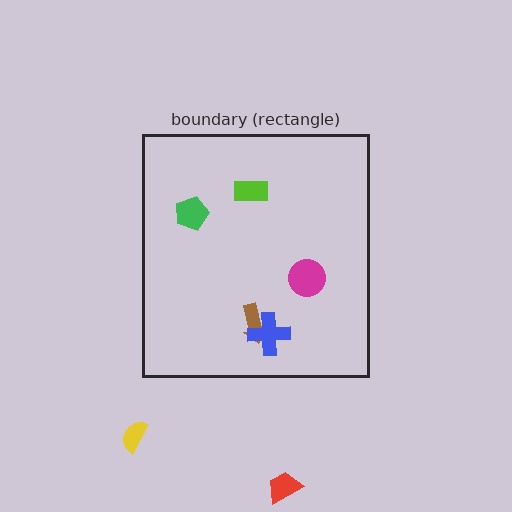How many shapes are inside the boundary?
5 inside, 2 outside.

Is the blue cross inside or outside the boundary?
Inside.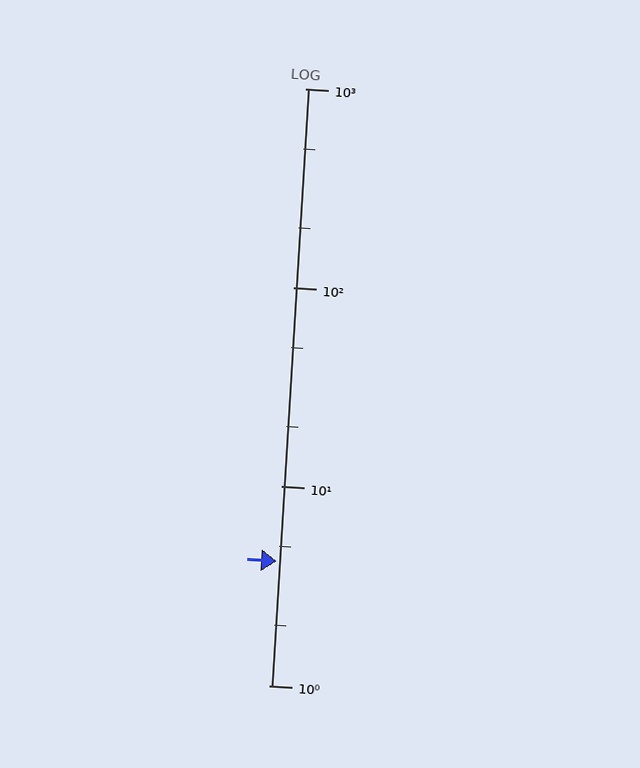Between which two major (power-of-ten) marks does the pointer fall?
The pointer is between 1 and 10.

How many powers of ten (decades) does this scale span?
The scale spans 3 decades, from 1 to 1000.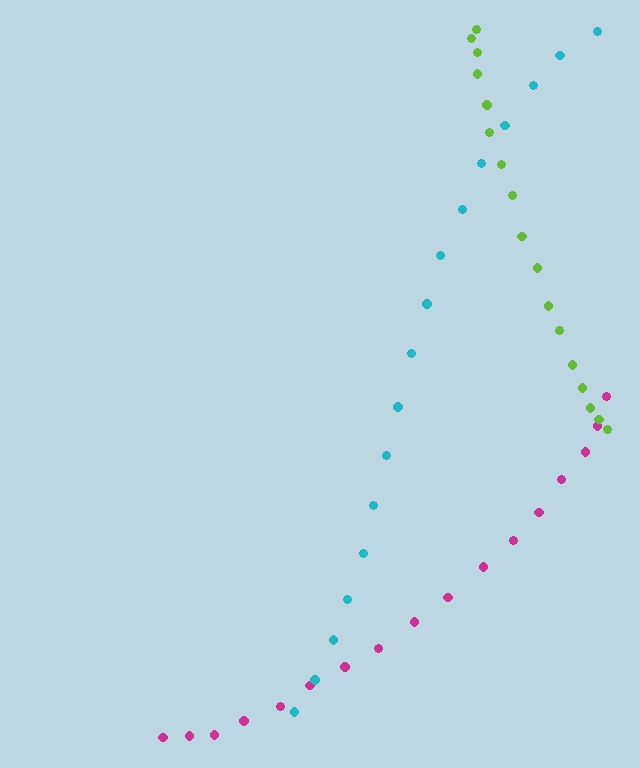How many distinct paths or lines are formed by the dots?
There are 3 distinct paths.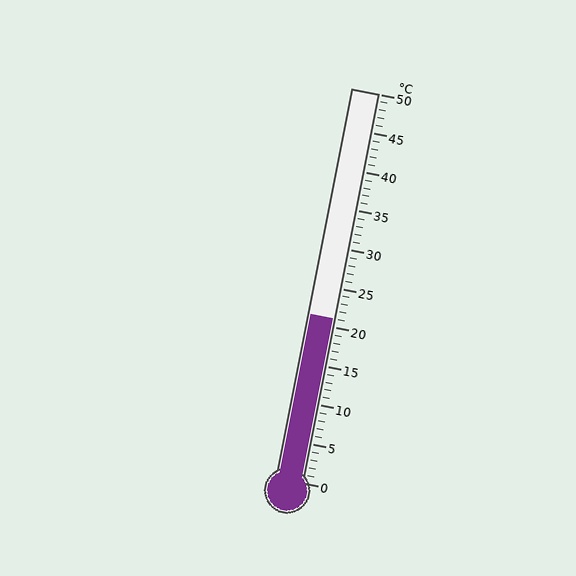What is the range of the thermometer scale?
The thermometer scale ranges from 0°C to 50°C.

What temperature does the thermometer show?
The thermometer shows approximately 21°C.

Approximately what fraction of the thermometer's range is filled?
The thermometer is filled to approximately 40% of its range.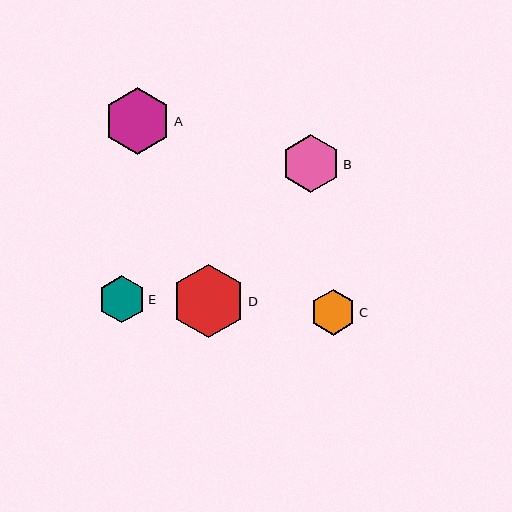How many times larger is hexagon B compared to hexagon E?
Hexagon B is approximately 1.2 times the size of hexagon E.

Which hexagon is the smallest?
Hexagon C is the smallest with a size of approximately 46 pixels.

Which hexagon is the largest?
Hexagon D is the largest with a size of approximately 73 pixels.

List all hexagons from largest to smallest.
From largest to smallest: D, A, B, E, C.